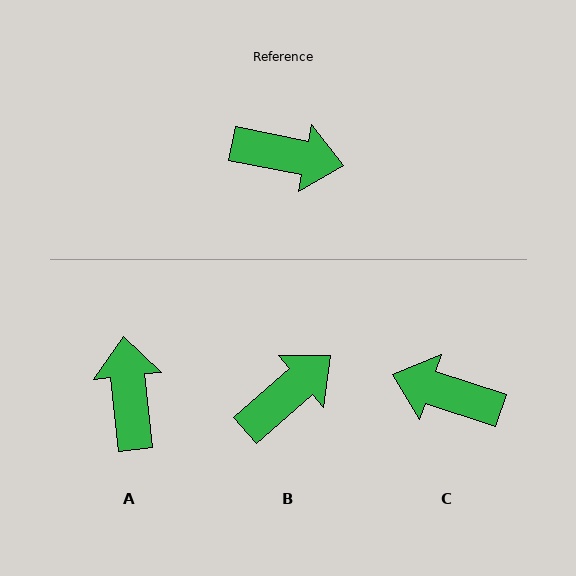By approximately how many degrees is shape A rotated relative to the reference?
Approximately 107 degrees counter-clockwise.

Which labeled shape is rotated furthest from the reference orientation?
C, about 173 degrees away.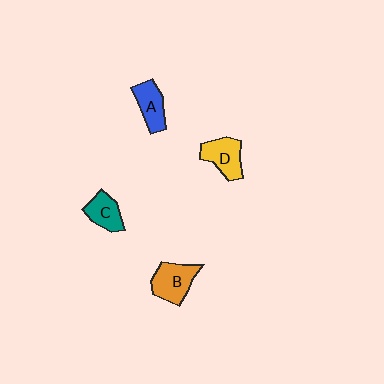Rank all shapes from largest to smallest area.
From largest to smallest: B (orange), D (yellow), A (blue), C (teal).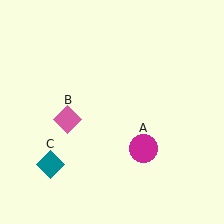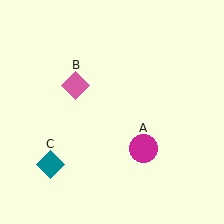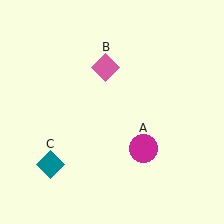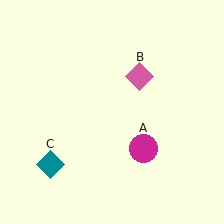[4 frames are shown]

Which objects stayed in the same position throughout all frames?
Magenta circle (object A) and teal diamond (object C) remained stationary.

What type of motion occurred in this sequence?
The pink diamond (object B) rotated clockwise around the center of the scene.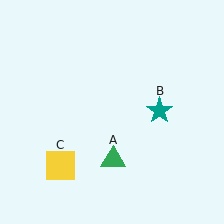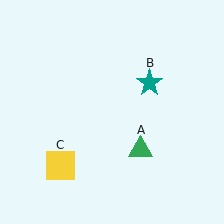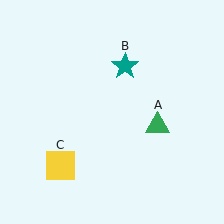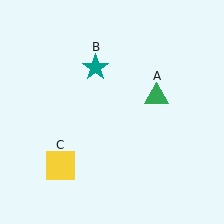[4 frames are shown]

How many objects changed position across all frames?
2 objects changed position: green triangle (object A), teal star (object B).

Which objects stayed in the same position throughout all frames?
Yellow square (object C) remained stationary.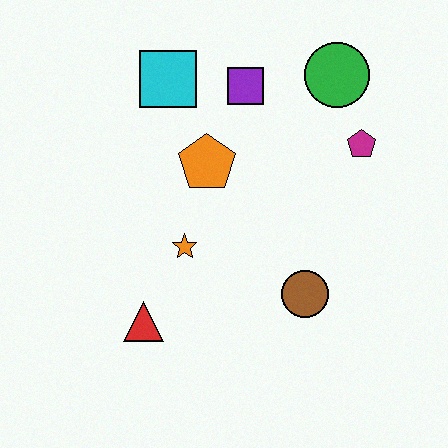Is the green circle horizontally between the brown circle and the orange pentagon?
No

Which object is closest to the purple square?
The cyan square is closest to the purple square.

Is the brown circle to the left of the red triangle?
No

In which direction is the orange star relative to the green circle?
The orange star is below the green circle.